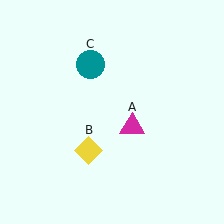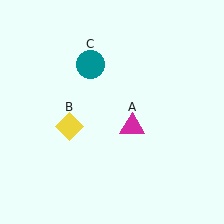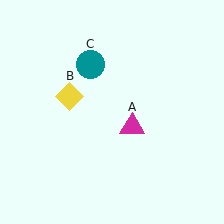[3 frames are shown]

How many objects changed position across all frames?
1 object changed position: yellow diamond (object B).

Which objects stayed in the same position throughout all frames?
Magenta triangle (object A) and teal circle (object C) remained stationary.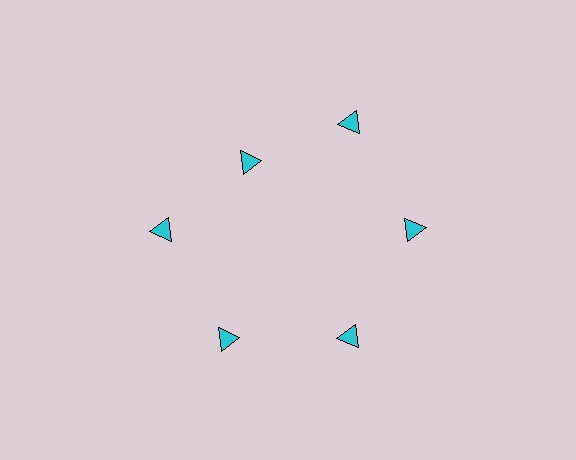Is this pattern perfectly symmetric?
No. The 6 cyan triangles are arranged in a ring, but one element near the 11 o'clock position is pulled inward toward the center, breaking the 6-fold rotational symmetry.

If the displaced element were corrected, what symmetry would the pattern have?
It would have 6-fold rotational symmetry — the pattern would map onto itself every 60 degrees.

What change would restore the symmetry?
The symmetry would be restored by moving it outward, back onto the ring so that all 6 triangles sit at equal angles and equal distance from the center.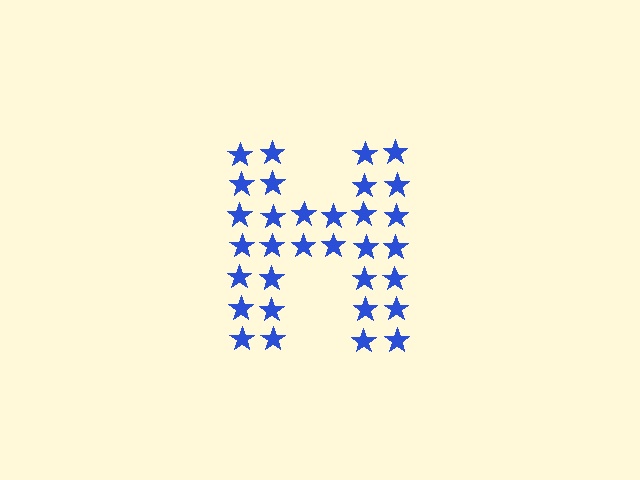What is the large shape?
The large shape is the letter H.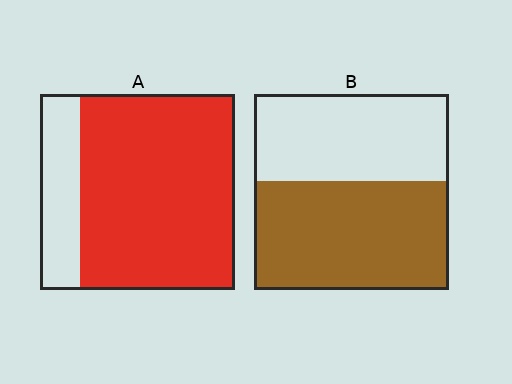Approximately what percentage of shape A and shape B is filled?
A is approximately 80% and B is approximately 55%.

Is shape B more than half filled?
Yes.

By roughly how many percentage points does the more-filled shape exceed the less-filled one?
By roughly 25 percentage points (A over B).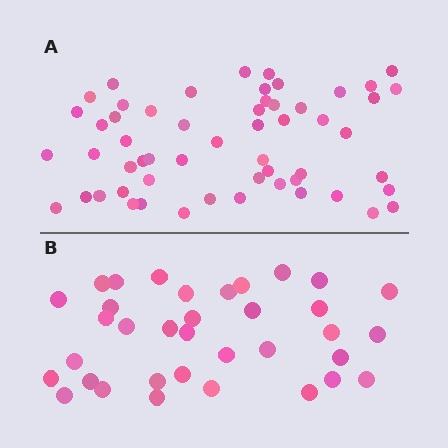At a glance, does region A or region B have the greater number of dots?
Region A (the top region) has more dots.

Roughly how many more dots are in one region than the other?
Region A has approximately 20 more dots than region B.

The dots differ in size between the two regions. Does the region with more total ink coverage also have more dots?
No. Region B has more total ink coverage because its dots are larger, but region A actually contains more individual dots. Total area can be misleading — the number of items is what matters here.